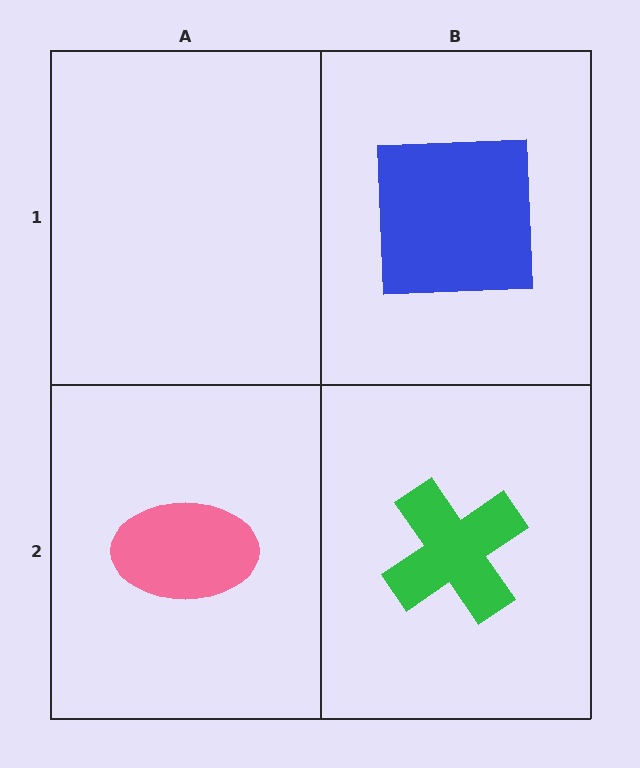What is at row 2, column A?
A pink ellipse.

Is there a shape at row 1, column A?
No, that cell is empty.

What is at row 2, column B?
A green cross.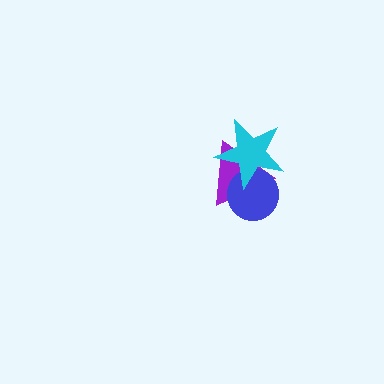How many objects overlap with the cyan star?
2 objects overlap with the cyan star.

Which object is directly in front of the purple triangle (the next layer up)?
The blue circle is directly in front of the purple triangle.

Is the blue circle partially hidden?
Yes, it is partially covered by another shape.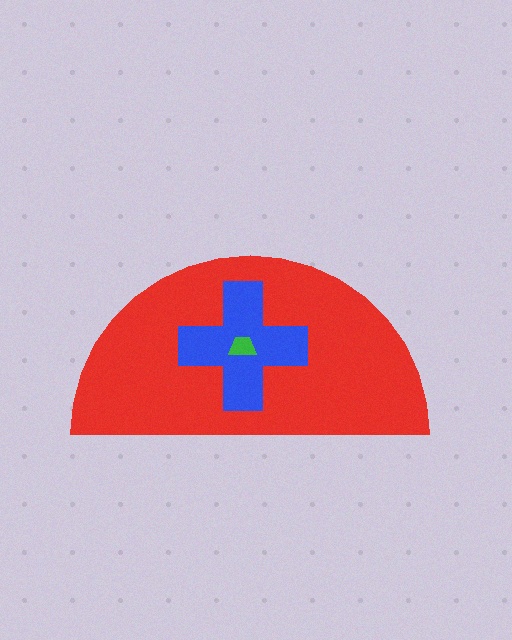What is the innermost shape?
The green trapezoid.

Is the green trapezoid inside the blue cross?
Yes.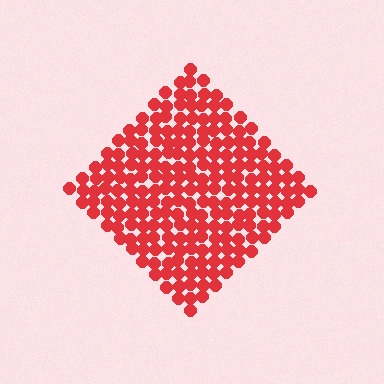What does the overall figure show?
The overall figure shows a diamond.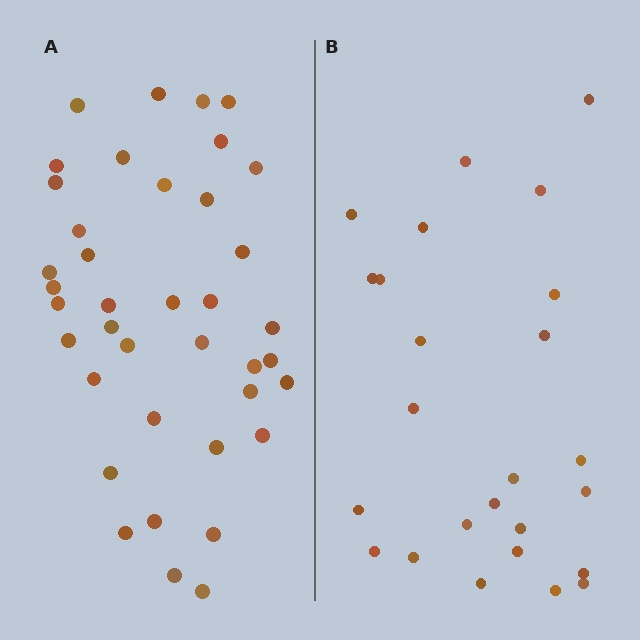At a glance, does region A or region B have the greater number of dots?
Region A (the left region) has more dots.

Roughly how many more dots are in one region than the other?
Region A has approximately 15 more dots than region B.